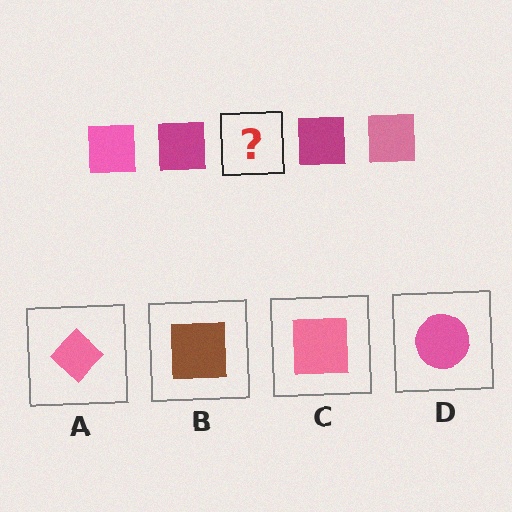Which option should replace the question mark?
Option C.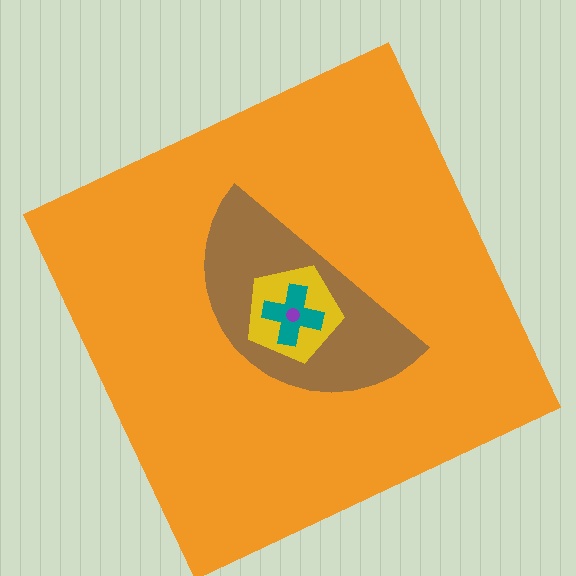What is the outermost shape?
The orange square.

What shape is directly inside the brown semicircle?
The yellow pentagon.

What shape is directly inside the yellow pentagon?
The teal cross.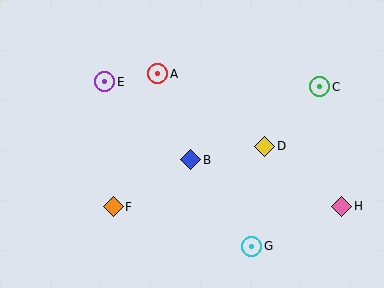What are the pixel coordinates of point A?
Point A is at (158, 74).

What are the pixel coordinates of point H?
Point H is at (342, 206).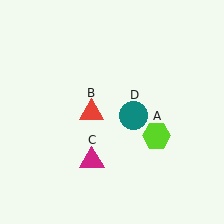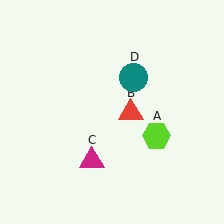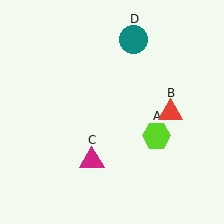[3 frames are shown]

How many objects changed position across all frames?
2 objects changed position: red triangle (object B), teal circle (object D).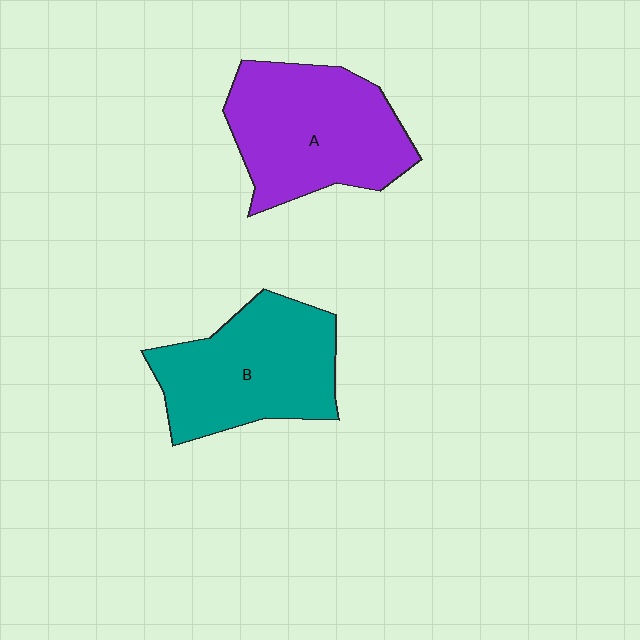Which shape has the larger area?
Shape A (purple).